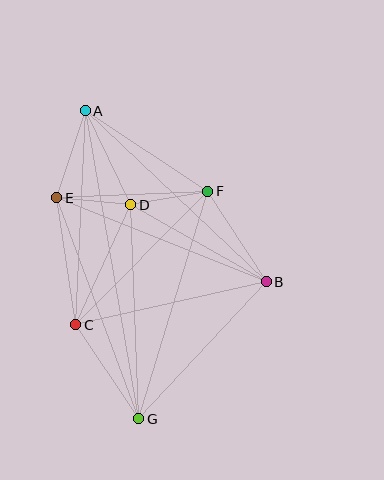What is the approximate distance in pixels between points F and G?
The distance between F and G is approximately 237 pixels.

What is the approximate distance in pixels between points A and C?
The distance between A and C is approximately 214 pixels.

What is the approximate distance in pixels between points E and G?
The distance between E and G is approximately 236 pixels.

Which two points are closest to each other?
Points D and E are closest to each other.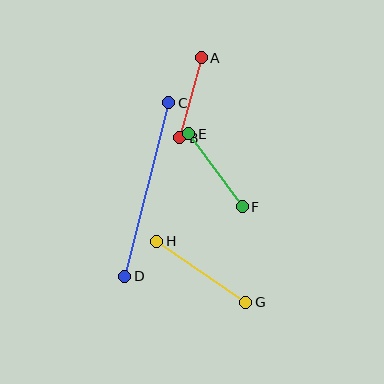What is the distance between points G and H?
The distance is approximately 108 pixels.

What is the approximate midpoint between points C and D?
The midpoint is at approximately (147, 189) pixels.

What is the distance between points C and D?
The distance is approximately 179 pixels.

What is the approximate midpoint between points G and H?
The midpoint is at approximately (201, 272) pixels.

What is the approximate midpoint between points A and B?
The midpoint is at approximately (191, 98) pixels.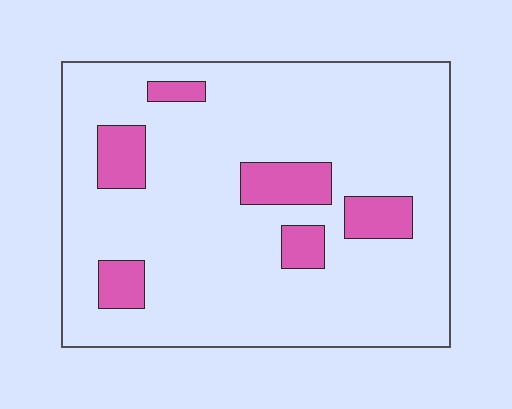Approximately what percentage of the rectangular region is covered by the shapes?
Approximately 15%.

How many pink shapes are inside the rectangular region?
6.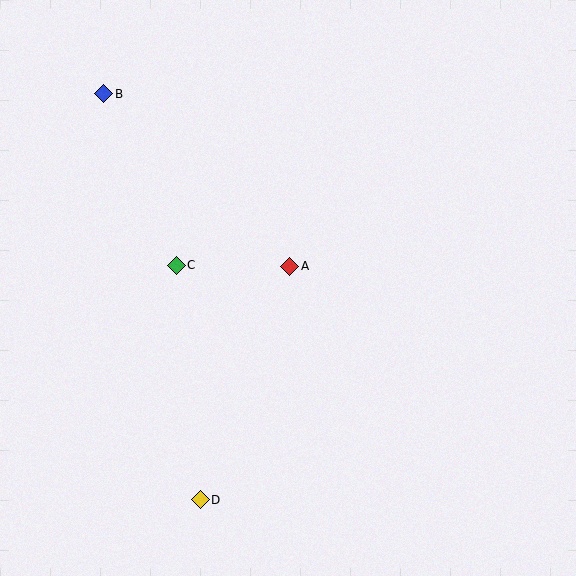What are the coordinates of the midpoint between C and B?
The midpoint between C and B is at (140, 180).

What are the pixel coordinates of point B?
Point B is at (104, 94).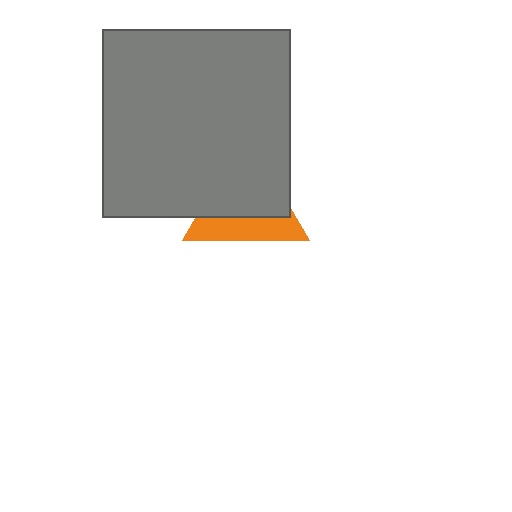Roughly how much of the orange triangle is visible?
A small part of it is visible (roughly 39%).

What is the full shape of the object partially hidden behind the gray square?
The partially hidden object is an orange triangle.